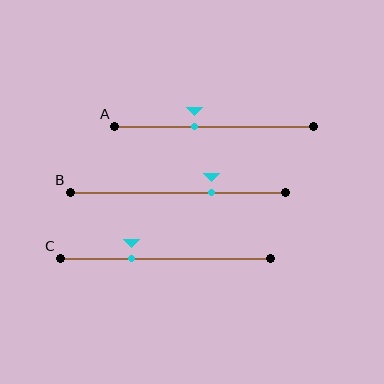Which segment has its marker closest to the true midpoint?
Segment A has its marker closest to the true midpoint.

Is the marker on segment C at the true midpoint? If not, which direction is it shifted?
No, the marker on segment C is shifted to the left by about 16% of the segment length.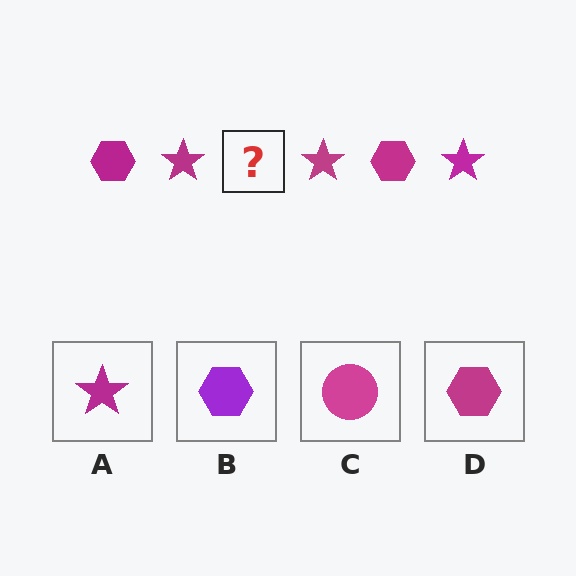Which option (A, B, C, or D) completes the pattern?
D.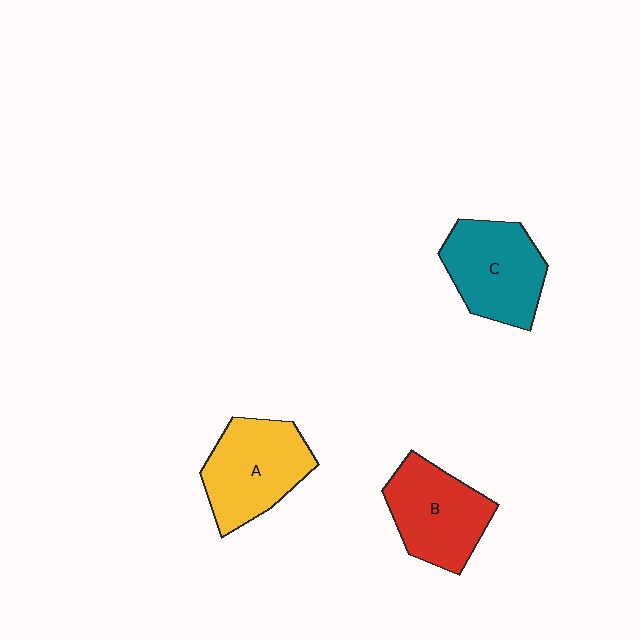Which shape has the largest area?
Shape A (yellow).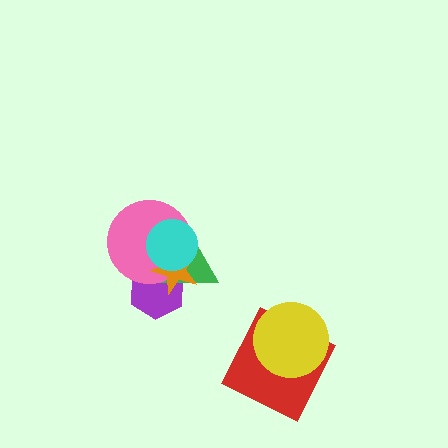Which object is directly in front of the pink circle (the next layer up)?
The orange star is directly in front of the pink circle.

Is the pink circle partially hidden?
Yes, it is partially covered by another shape.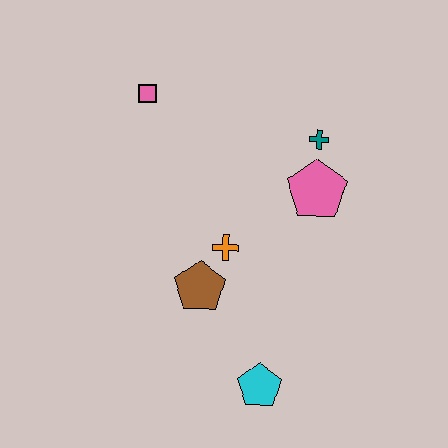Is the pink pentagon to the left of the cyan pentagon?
No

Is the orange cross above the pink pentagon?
No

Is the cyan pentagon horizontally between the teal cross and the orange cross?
Yes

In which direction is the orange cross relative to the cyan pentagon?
The orange cross is above the cyan pentagon.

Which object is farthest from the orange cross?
The pink square is farthest from the orange cross.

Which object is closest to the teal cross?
The pink pentagon is closest to the teal cross.